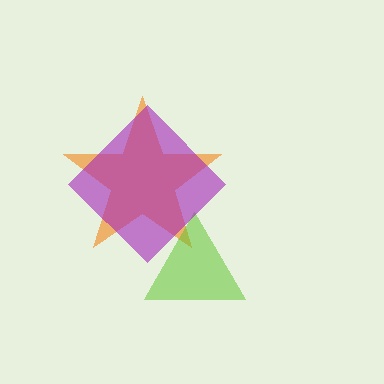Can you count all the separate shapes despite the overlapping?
Yes, there are 3 separate shapes.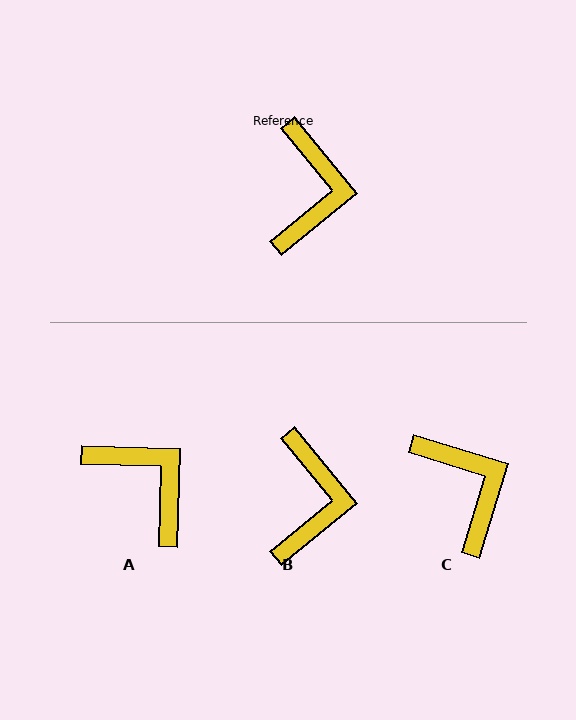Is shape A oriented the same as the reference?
No, it is off by about 49 degrees.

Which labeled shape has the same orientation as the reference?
B.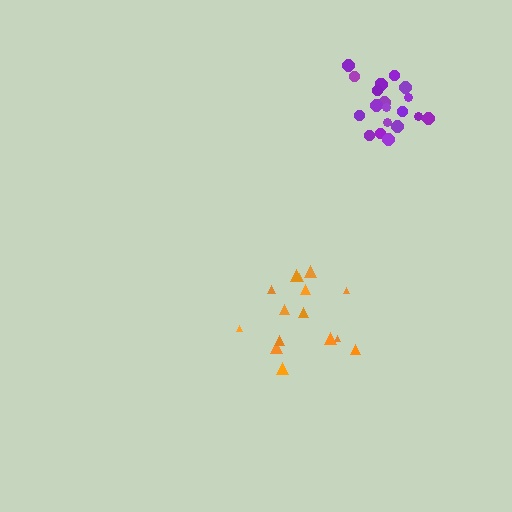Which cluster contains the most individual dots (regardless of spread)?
Purple (20).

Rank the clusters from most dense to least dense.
purple, orange.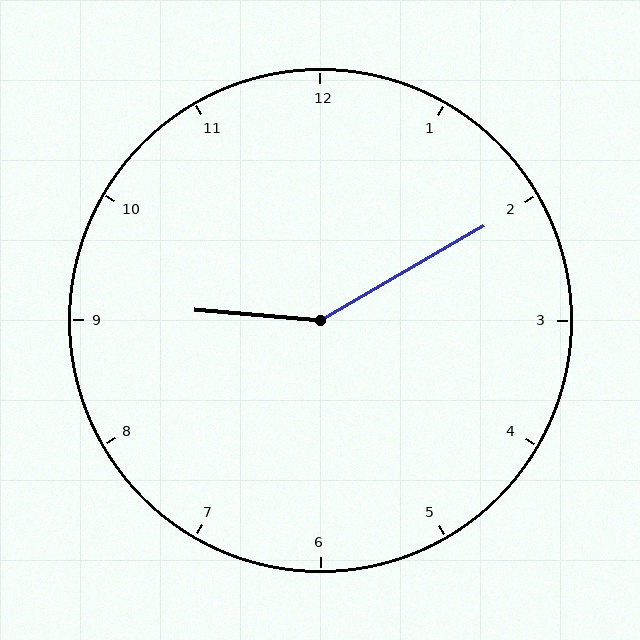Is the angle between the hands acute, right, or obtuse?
It is obtuse.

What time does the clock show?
9:10.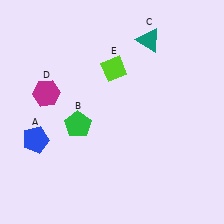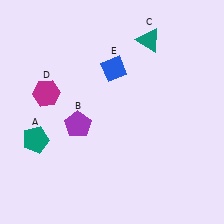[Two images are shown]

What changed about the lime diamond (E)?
In Image 1, E is lime. In Image 2, it changed to blue.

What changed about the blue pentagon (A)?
In Image 1, A is blue. In Image 2, it changed to teal.